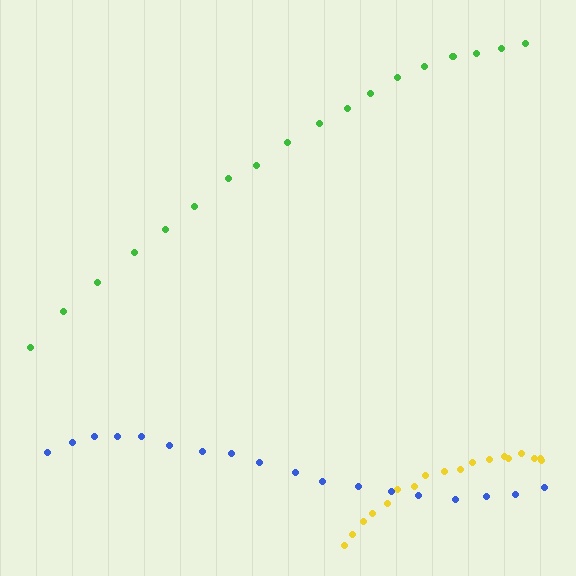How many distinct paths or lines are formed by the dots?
There are 3 distinct paths.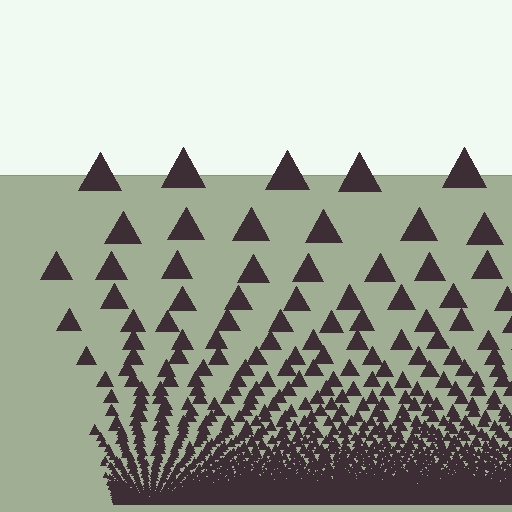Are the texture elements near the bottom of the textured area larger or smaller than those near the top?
Smaller. The gradient is inverted — elements near the bottom are smaller and denser.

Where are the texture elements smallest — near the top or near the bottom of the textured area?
Near the bottom.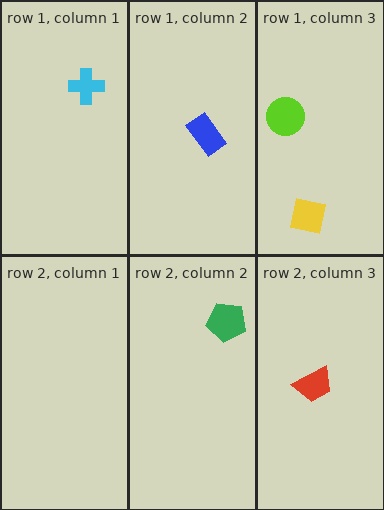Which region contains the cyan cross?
The row 1, column 1 region.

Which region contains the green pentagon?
The row 2, column 2 region.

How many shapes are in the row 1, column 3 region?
2.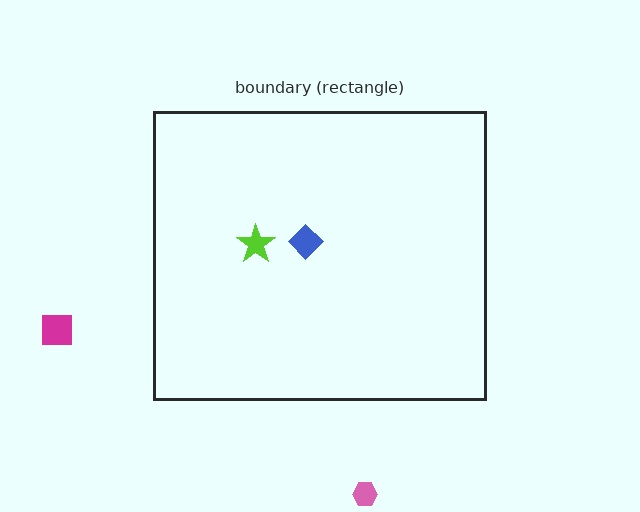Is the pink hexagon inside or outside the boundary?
Outside.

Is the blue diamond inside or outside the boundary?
Inside.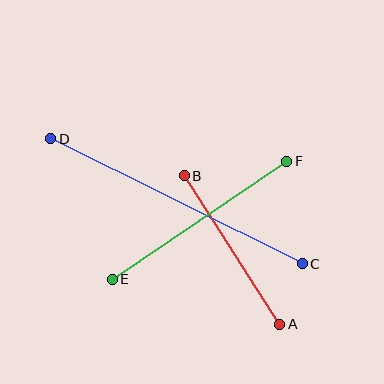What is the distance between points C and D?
The distance is approximately 281 pixels.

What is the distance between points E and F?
The distance is approximately 210 pixels.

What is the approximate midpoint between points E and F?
The midpoint is at approximately (199, 220) pixels.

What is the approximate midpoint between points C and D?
The midpoint is at approximately (177, 201) pixels.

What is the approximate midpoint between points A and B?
The midpoint is at approximately (232, 250) pixels.